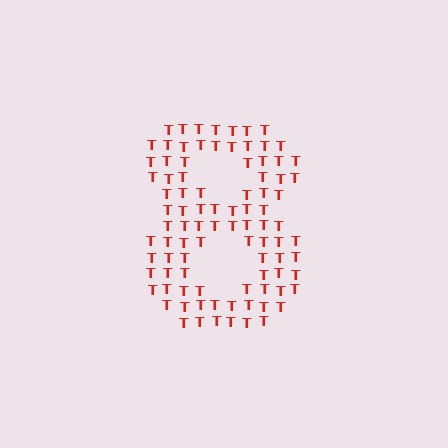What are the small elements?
The small elements are letter T's.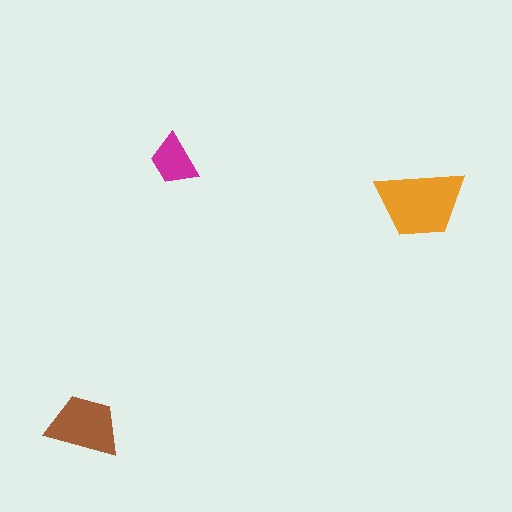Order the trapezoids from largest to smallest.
the orange one, the brown one, the magenta one.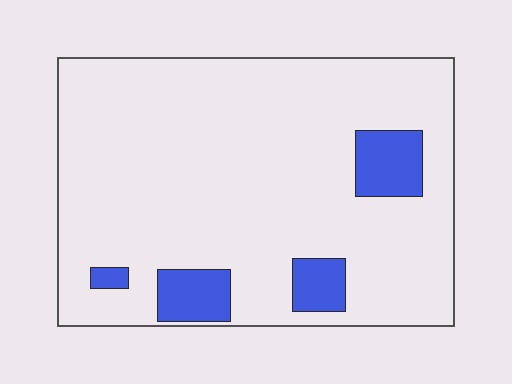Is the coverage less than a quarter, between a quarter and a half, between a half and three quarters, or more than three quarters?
Less than a quarter.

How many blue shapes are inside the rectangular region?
4.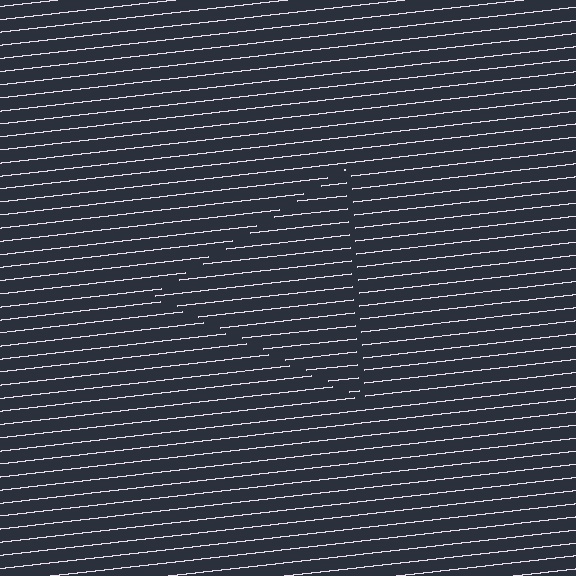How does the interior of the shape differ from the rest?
The interior of the shape contains the same grating, shifted by half a period — the contour is defined by the phase discontinuity where line-ends from the inner and outer gratings abut.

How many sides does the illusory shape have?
3 sides — the line-ends trace a triangle.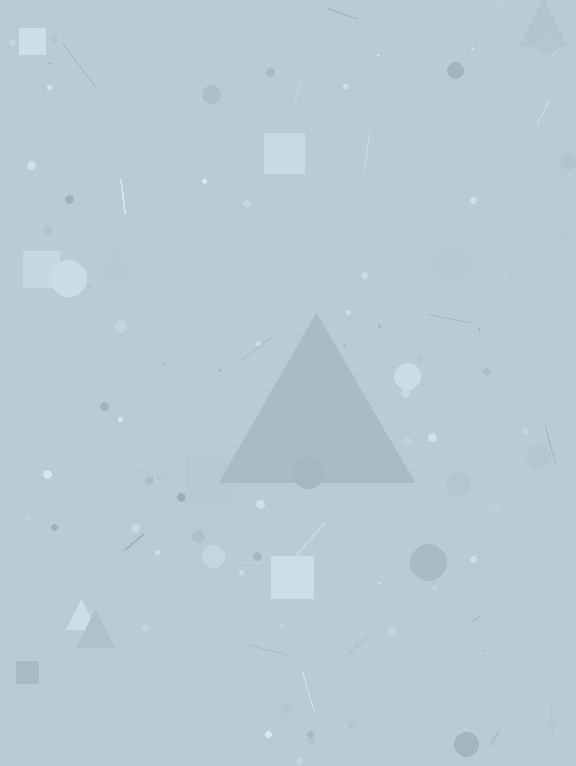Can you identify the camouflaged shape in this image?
The camouflaged shape is a triangle.